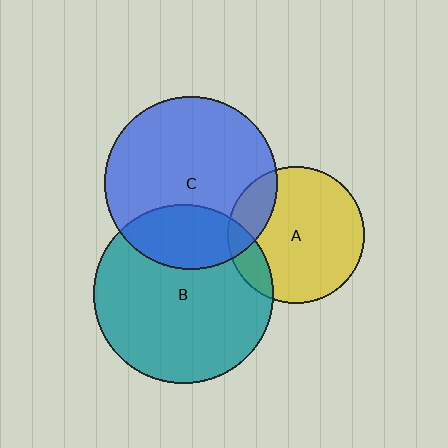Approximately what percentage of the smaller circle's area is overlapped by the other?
Approximately 25%.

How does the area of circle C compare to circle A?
Approximately 1.6 times.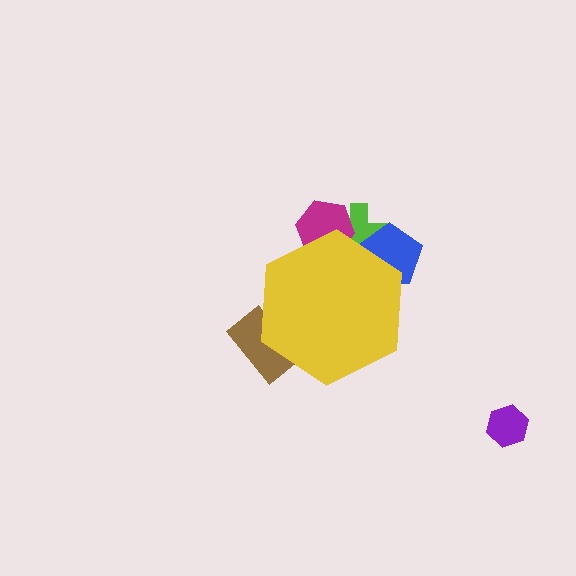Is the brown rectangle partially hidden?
Yes, the brown rectangle is partially hidden behind the yellow hexagon.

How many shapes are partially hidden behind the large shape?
5 shapes are partially hidden.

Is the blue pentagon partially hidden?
Yes, the blue pentagon is partially hidden behind the yellow hexagon.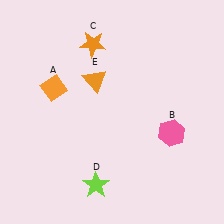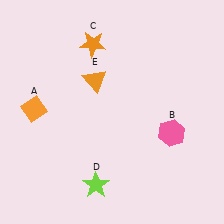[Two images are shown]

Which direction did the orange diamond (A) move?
The orange diamond (A) moved down.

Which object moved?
The orange diamond (A) moved down.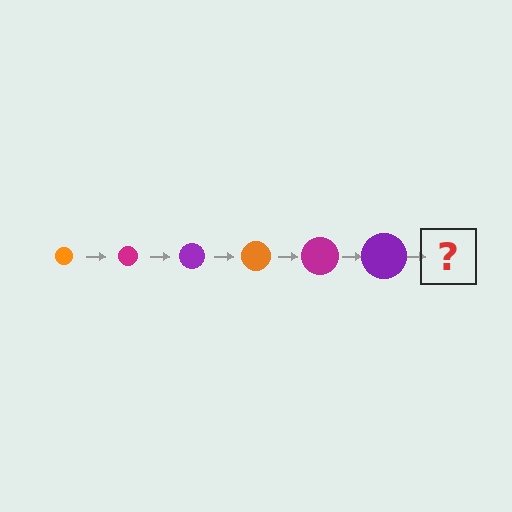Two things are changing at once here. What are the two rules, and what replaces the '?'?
The two rules are that the circle grows larger each step and the color cycles through orange, magenta, and purple. The '?' should be an orange circle, larger than the previous one.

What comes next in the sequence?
The next element should be an orange circle, larger than the previous one.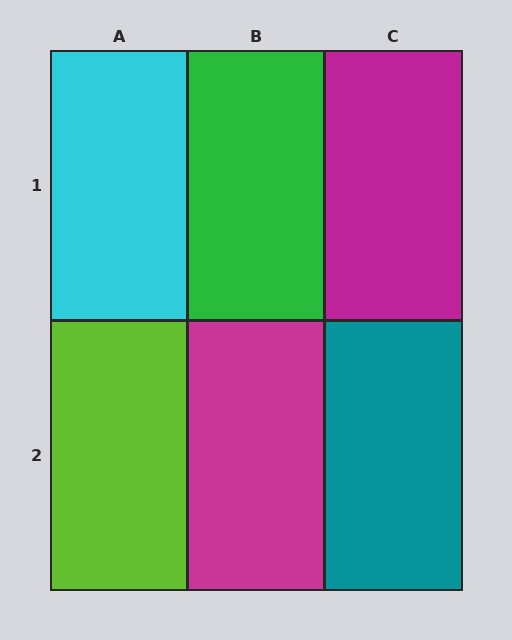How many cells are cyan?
1 cell is cyan.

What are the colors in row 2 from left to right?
Lime, magenta, teal.